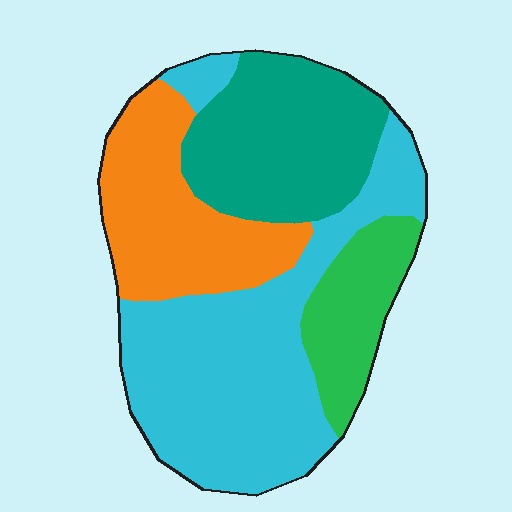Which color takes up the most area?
Cyan, at roughly 40%.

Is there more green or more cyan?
Cyan.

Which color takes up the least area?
Green, at roughly 15%.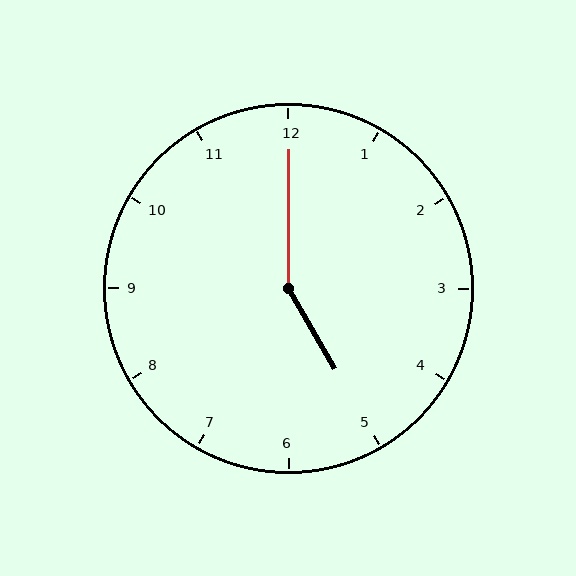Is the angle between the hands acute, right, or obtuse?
It is obtuse.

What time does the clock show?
5:00.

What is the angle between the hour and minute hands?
Approximately 150 degrees.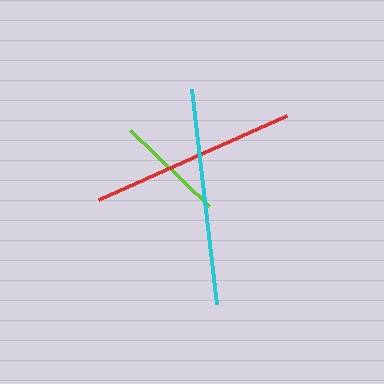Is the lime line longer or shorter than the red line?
The red line is longer than the lime line.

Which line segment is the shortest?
The lime line is the shortest at approximately 110 pixels.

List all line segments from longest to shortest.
From longest to shortest: cyan, red, lime.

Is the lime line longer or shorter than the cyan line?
The cyan line is longer than the lime line.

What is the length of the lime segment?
The lime segment is approximately 110 pixels long.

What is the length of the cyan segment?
The cyan segment is approximately 216 pixels long.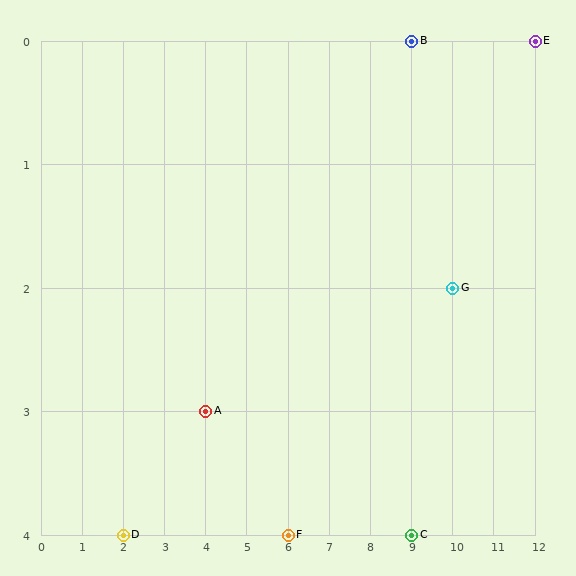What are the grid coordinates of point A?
Point A is at grid coordinates (4, 3).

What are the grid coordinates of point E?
Point E is at grid coordinates (12, 0).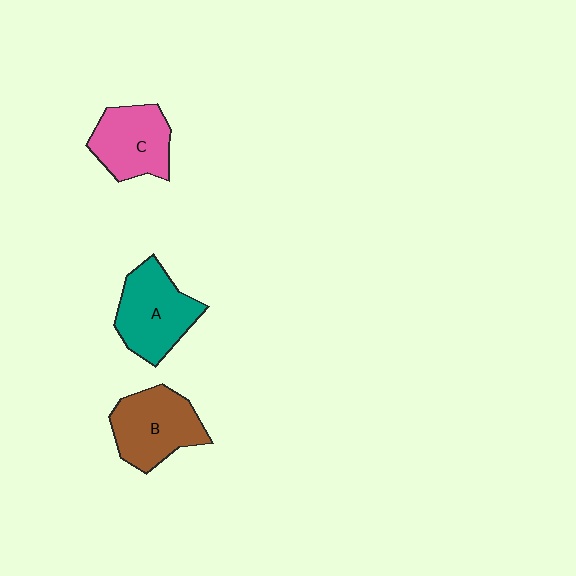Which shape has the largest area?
Shape A (teal).